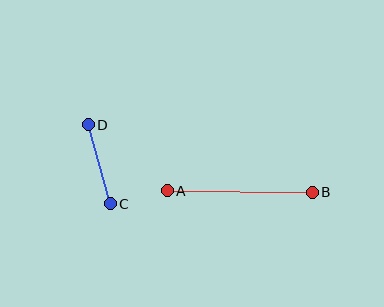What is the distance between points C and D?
The distance is approximately 82 pixels.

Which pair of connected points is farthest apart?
Points A and B are farthest apart.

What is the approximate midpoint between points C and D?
The midpoint is at approximately (99, 164) pixels.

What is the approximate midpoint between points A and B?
The midpoint is at approximately (240, 192) pixels.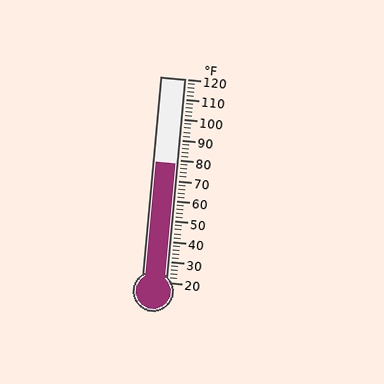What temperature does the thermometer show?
The thermometer shows approximately 78°F.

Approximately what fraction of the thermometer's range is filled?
The thermometer is filled to approximately 60% of its range.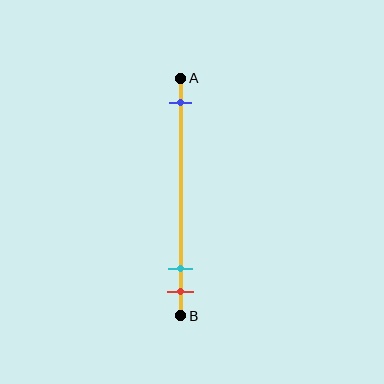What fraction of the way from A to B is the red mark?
The red mark is approximately 90% (0.9) of the way from A to B.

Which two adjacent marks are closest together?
The cyan and red marks are the closest adjacent pair.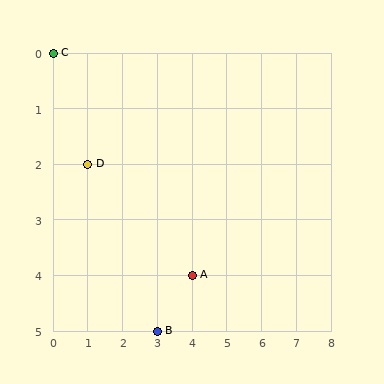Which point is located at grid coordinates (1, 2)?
Point D is at (1, 2).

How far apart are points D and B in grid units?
Points D and B are 2 columns and 3 rows apart (about 3.6 grid units diagonally).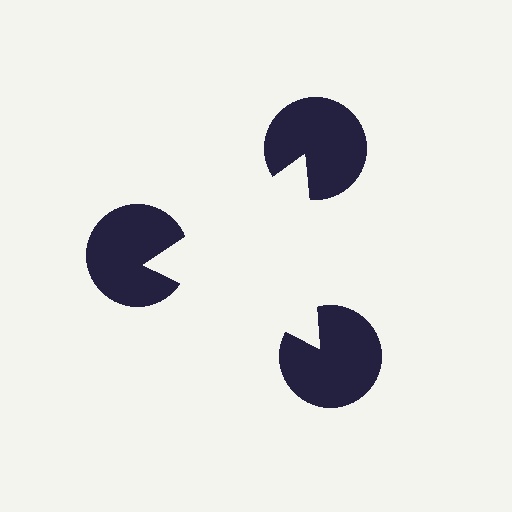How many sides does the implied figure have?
3 sides.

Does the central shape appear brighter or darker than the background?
It typically appears slightly brighter than the background, even though no actual brightness change is drawn.